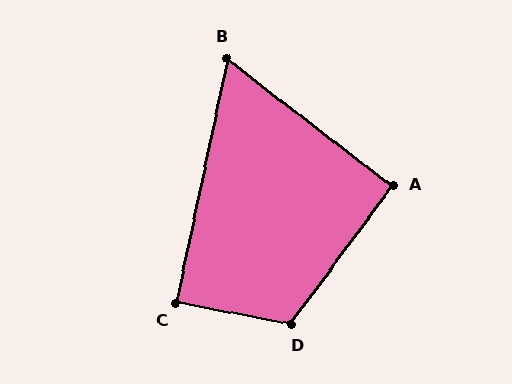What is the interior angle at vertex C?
Approximately 89 degrees (approximately right).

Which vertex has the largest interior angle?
D, at approximately 116 degrees.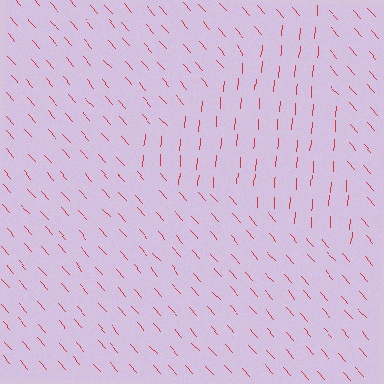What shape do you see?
I see a triangle.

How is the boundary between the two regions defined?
The boundary is defined purely by a change in line orientation (approximately 45 degrees difference). All lines are the same color and thickness.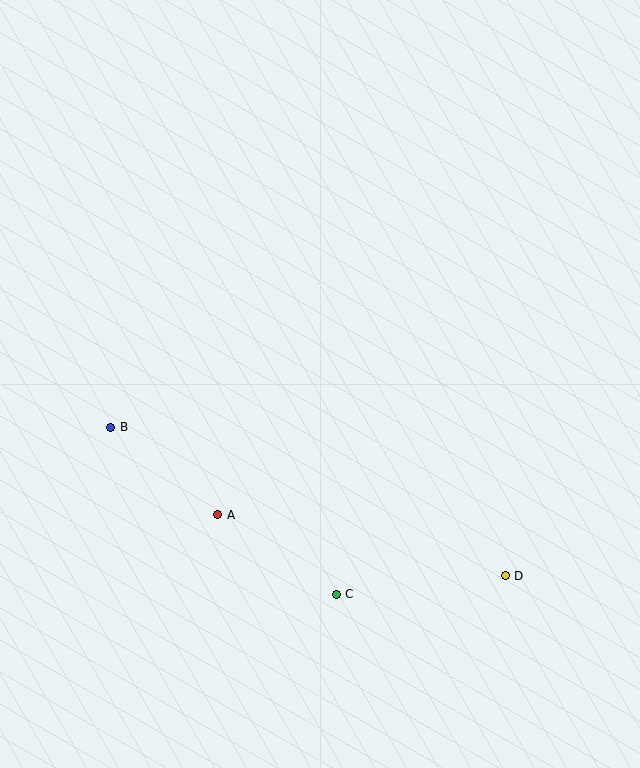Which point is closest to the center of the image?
Point A at (218, 515) is closest to the center.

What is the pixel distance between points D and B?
The distance between D and B is 421 pixels.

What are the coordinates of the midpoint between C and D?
The midpoint between C and D is at (421, 585).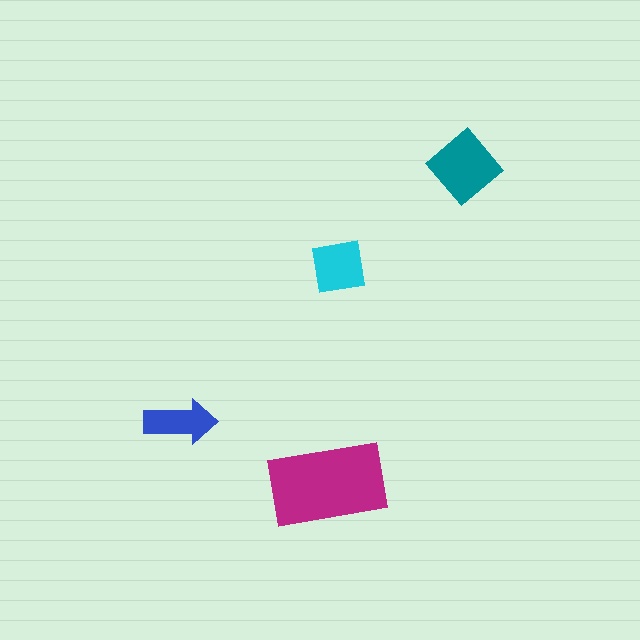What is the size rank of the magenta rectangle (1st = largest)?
1st.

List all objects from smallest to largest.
The blue arrow, the cyan square, the teal diamond, the magenta rectangle.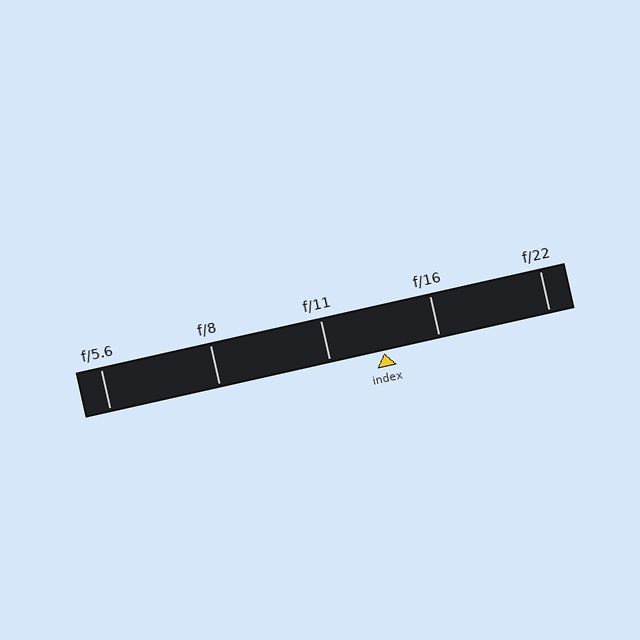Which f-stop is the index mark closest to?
The index mark is closest to f/11.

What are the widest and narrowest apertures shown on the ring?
The widest aperture shown is f/5.6 and the narrowest is f/22.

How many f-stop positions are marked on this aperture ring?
There are 5 f-stop positions marked.